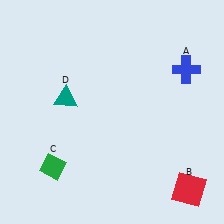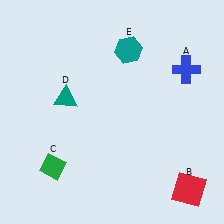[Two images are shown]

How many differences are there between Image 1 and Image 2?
There is 1 difference between the two images.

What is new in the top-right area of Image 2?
A teal hexagon (E) was added in the top-right area of Image 2.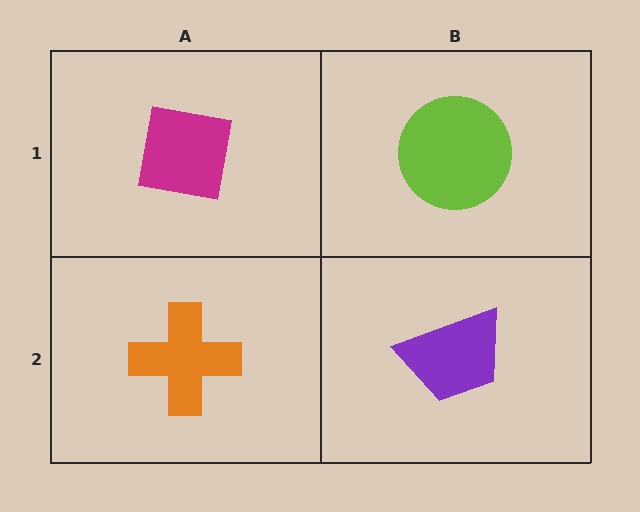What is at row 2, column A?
An orange cross.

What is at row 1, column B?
A lime circle.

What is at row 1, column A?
A magenta square.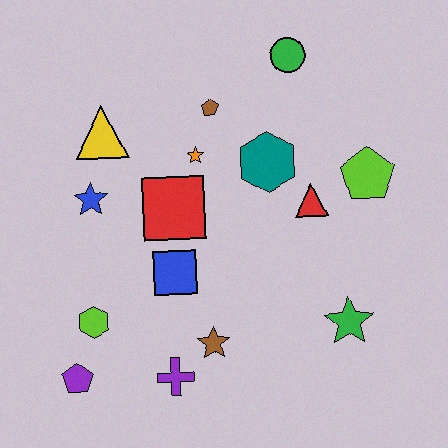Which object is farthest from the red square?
The green star is farthest from the red square.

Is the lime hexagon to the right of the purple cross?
No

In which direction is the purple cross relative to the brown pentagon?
The purple cross is below the brown pentagon.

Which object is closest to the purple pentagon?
The lime hexagon is closest to the purple pentagon.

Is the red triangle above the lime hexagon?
Yes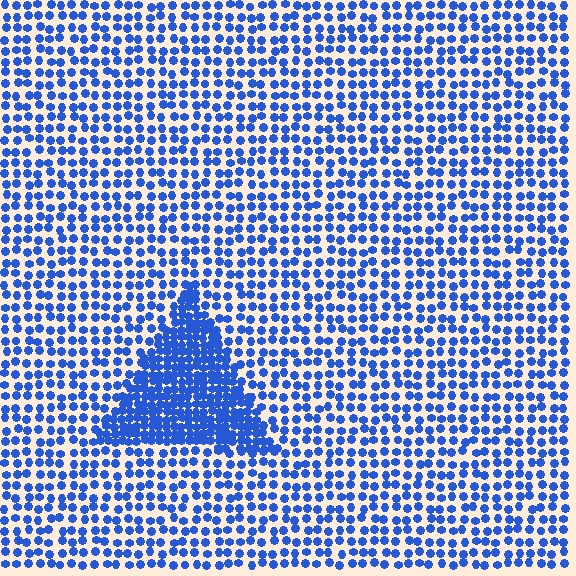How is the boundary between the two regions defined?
The boundary is defined by a change in element density (approximately 2.3x ratio). All elements are the same color, size, and shape.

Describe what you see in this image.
The image contains small blue elements arranged at two different densities. A triangle-shaped region is visible where the elements are more densely packed than the surrounding area.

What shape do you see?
I see a triangle.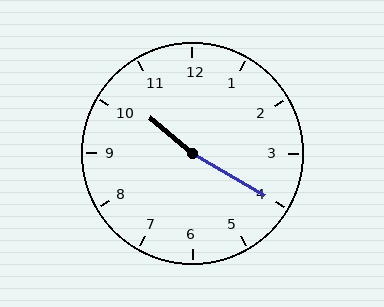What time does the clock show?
10:20.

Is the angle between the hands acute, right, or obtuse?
It is obtuse.